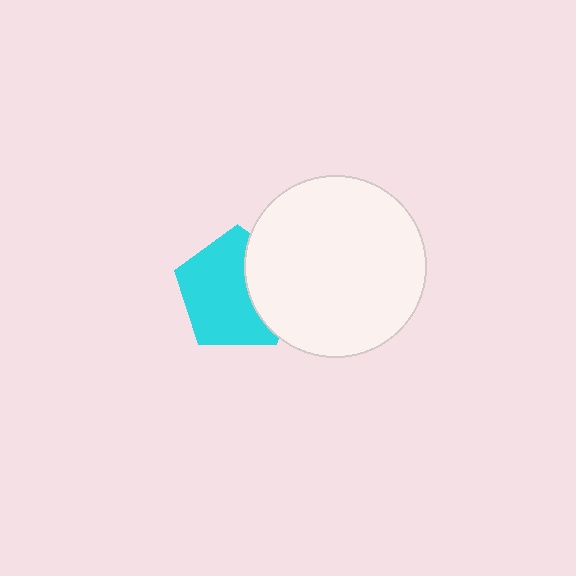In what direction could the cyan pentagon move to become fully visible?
The cyan pentagon could move left. That would shift it out from behind the white circle entirely.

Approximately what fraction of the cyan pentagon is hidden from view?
Roughly 33% of the cyan pentagon is hidden behind the white circle.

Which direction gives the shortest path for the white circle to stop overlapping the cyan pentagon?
Moving right gives the shortest separation.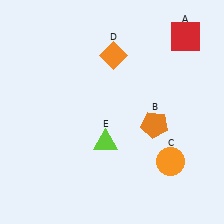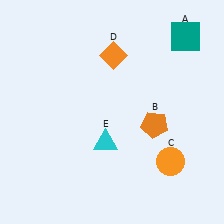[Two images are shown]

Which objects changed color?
A changed from red to teal. E changed from lime to cyan.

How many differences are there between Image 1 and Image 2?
There are 2 differences between the two images.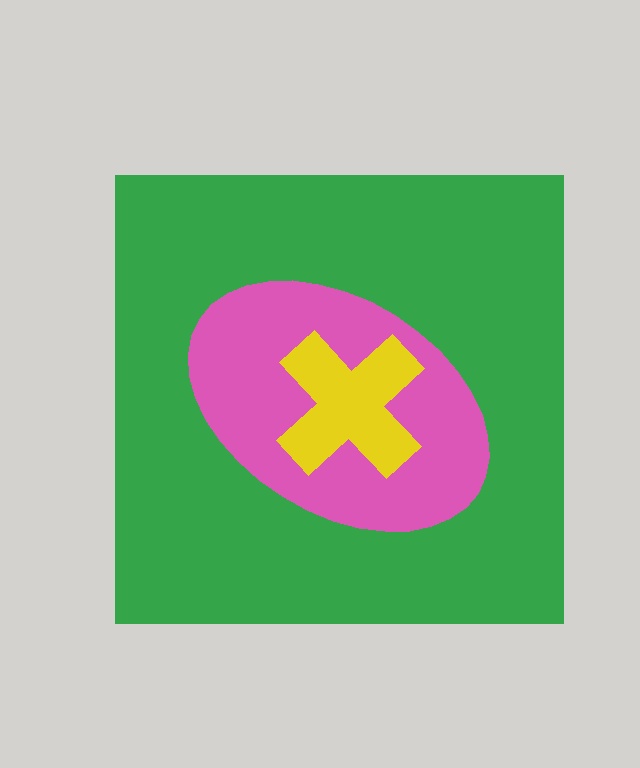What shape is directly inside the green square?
The pink ellipse.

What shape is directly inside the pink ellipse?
The yellow cross.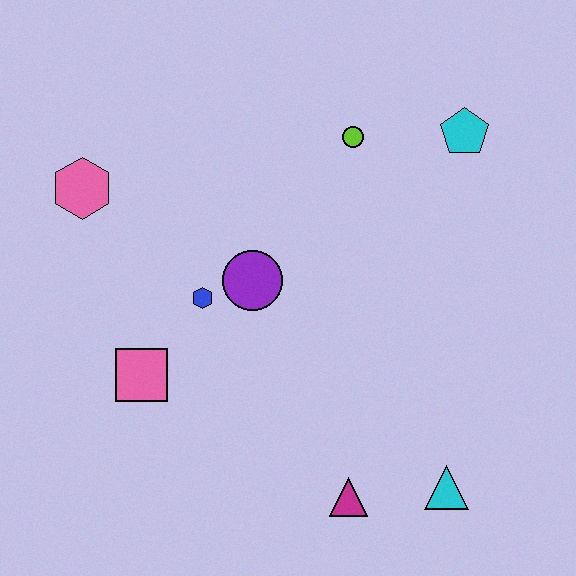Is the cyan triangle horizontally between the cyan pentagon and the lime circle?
Yes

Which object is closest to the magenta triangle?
The cyan triangle is closest to the magenta triangle.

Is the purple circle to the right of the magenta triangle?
No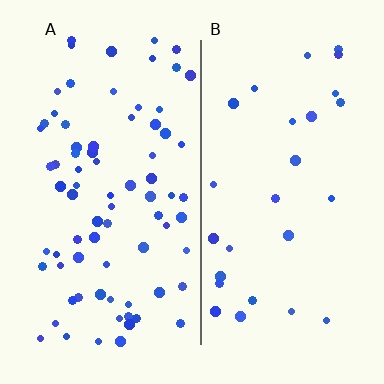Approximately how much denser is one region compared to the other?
Approximately 2.8× — region A over region B.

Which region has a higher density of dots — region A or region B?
A (the left).